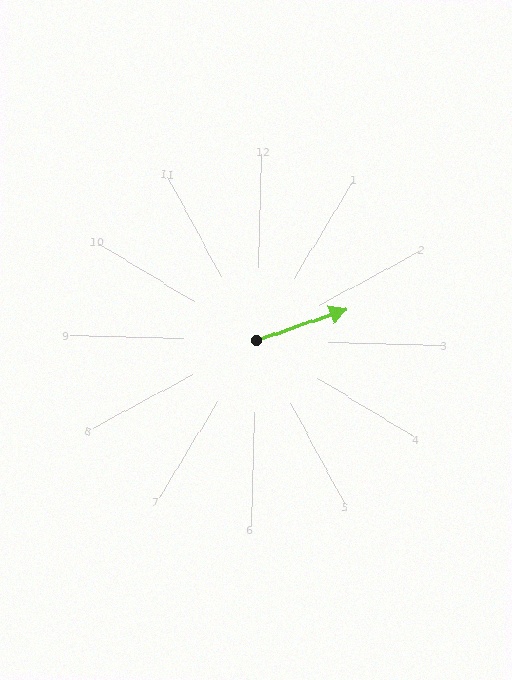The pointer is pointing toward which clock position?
Roughly 2 o'clock.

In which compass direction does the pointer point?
East.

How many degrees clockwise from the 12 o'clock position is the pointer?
Approximately 70 degrees.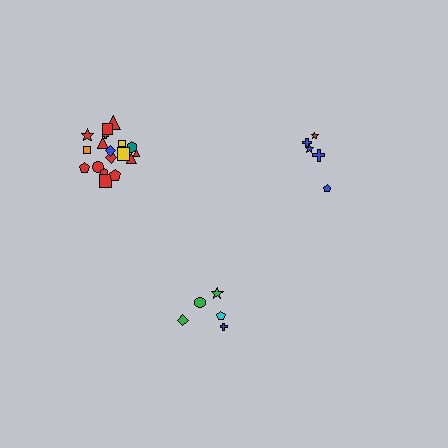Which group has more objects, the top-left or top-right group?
The top-left group.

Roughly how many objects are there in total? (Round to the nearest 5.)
Roughly 30 objects in total.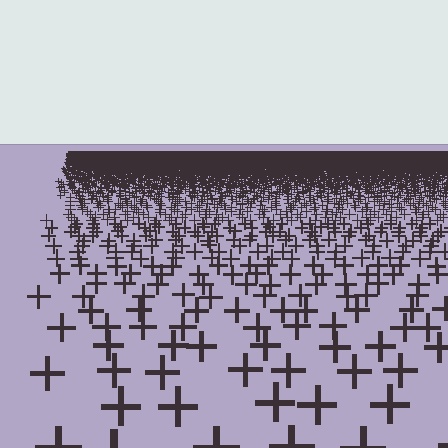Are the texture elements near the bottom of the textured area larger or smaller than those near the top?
Larger. Near the bottom, elements are closer to the viewer and appear at a bigger on-screen size.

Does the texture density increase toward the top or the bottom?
Density increases toward the top.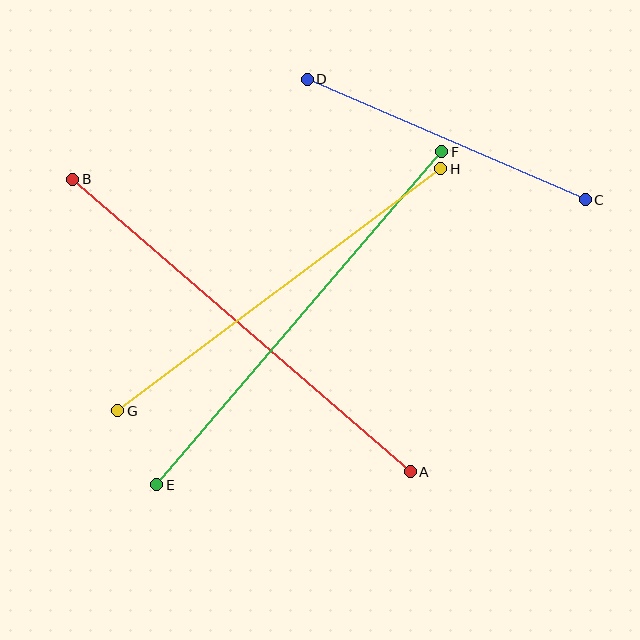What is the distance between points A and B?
The distance is approximately 447 pixels.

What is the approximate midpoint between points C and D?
The midpoint is at approximately (446, 139) pixels.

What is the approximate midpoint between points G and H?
The midpoint is at approximately (279, 290) pixels.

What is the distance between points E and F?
The distance is approximately 438 pixels.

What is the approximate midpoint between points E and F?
The midpoint is at approximately (299, 318) pixels.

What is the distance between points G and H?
The distance is approximately 404 pixels.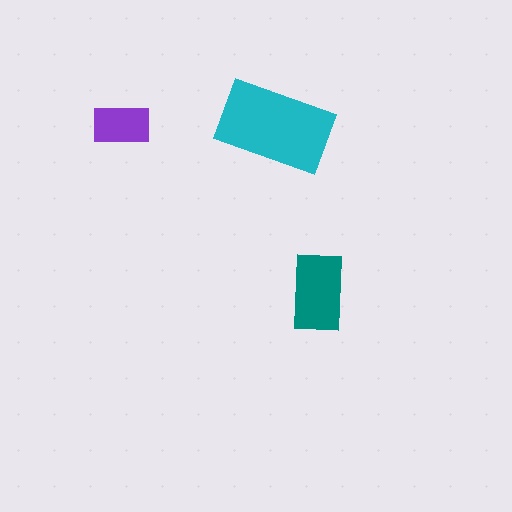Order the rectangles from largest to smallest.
the cyan one, the teal one, the purple one.